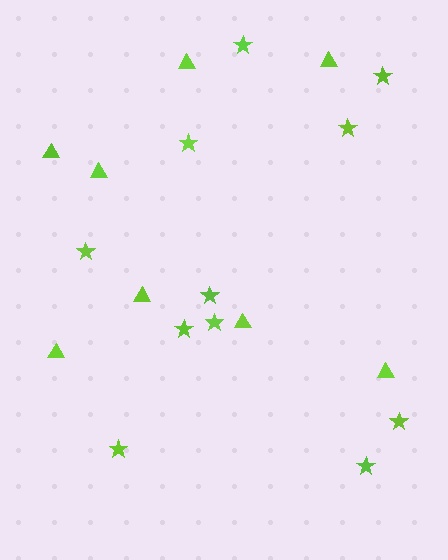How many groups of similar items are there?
There are 2 groups: one group of triangles (8) and one group of stars (11).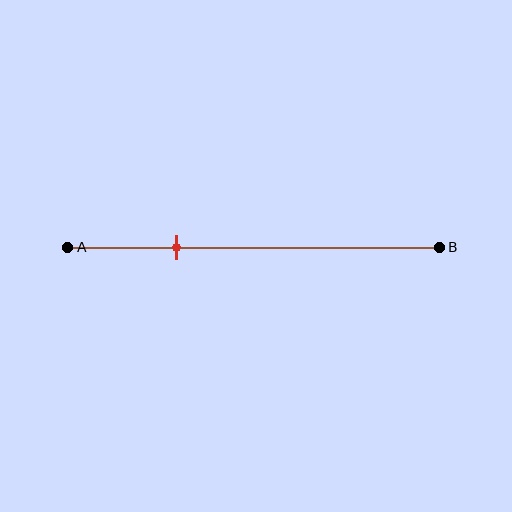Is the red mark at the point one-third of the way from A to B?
No, the mark is at about 30% from A, not at the 33% one-third point.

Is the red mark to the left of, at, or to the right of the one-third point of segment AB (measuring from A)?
The red mark is to the left of the one-third point of segment AB.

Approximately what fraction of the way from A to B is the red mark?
The red mark is approximately 30% of the way from A to B.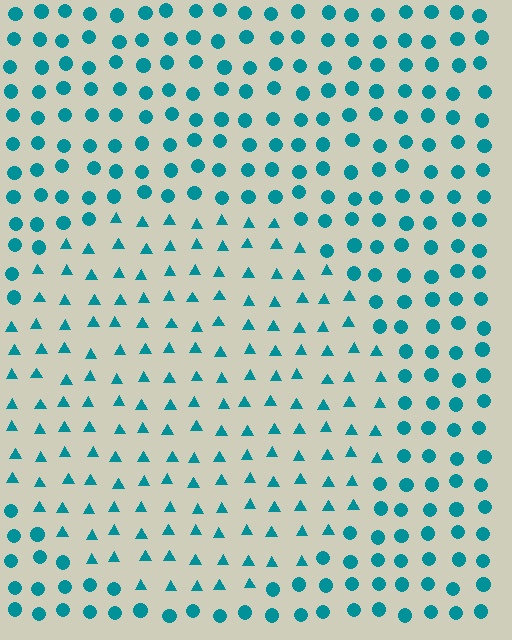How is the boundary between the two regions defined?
The boundary is defined by a change in element shape: triangles inside vs. circles outside. All elements share the same color and spacing.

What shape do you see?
I see a circle.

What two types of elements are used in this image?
The image uses triangles inside the circle region and circles outside it.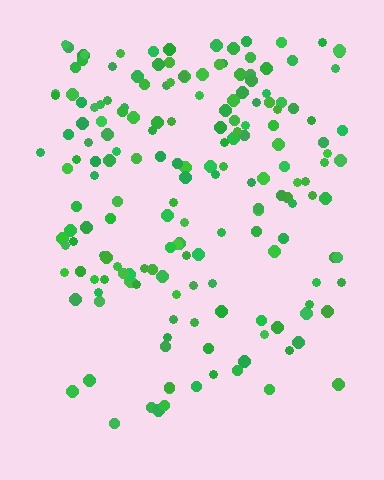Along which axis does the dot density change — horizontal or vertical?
Vertical.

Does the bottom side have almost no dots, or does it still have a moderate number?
Still a moderate number, just noticeably fewer than the top.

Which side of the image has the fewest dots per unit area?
The bottom.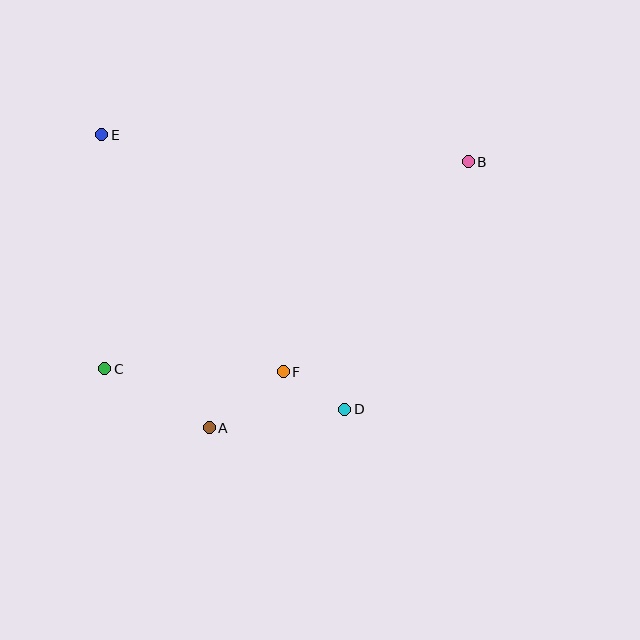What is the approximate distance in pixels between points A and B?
The distance between A and B is approximately 371 pixels.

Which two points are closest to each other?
Points D and F are closest to each other.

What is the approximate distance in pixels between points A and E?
The distance between A and E is approximately 312 pixels.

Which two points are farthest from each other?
Points B and C are farthest from each other.